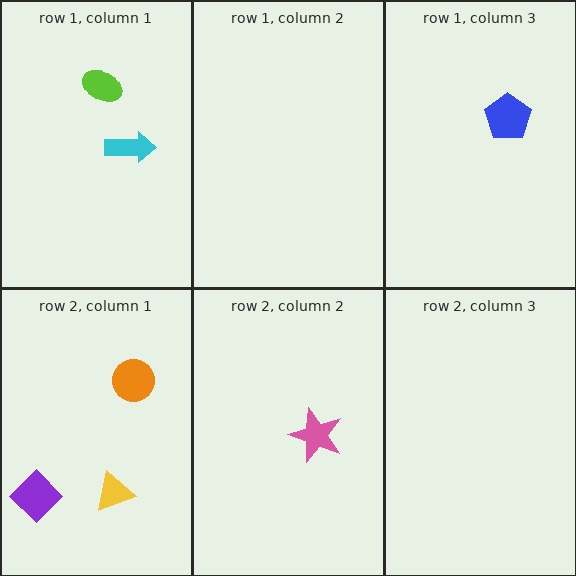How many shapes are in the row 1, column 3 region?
1.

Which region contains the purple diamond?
The row 2, column 1 region.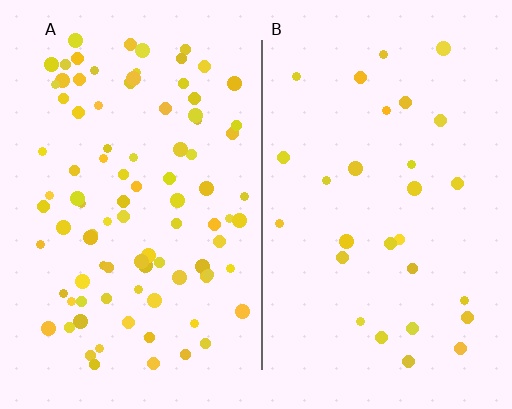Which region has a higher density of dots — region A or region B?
A (the left).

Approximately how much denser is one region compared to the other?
Approximately 3.2× — region A over region B.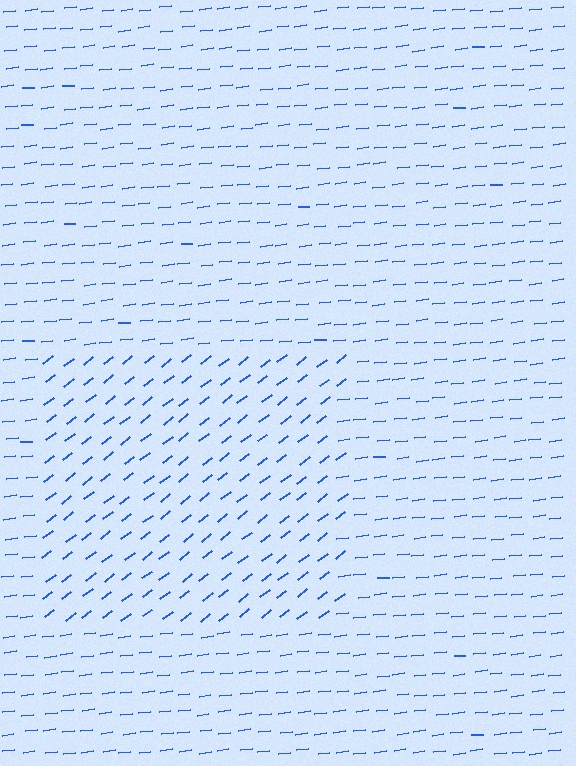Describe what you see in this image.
The image is filled with small blue line segments. A rectangle region in the image has lines oriented differently from the surrounding lines, creating a visible texture boundary.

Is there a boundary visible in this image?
Yes, there is a texture boundary formed by a change in line orientation.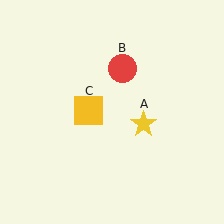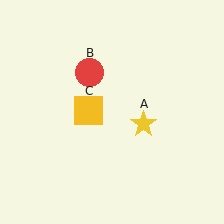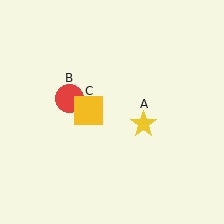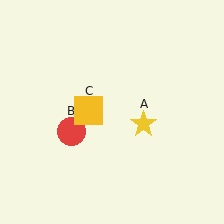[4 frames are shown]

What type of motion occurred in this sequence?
The red circle (object B) rotated counterclockwise around the center of the scene.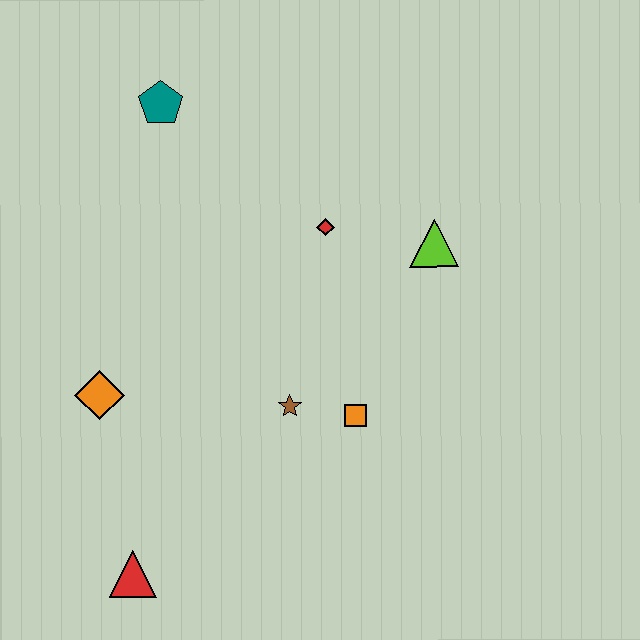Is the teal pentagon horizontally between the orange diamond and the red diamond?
Yes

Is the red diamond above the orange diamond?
Yes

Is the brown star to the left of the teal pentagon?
No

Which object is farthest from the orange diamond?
The lime triangle is farthest from the orange diamond.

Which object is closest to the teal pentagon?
The red diamond is closest to the teal pentagon.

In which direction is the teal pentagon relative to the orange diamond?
The teal pentagon is above the orange diamond.